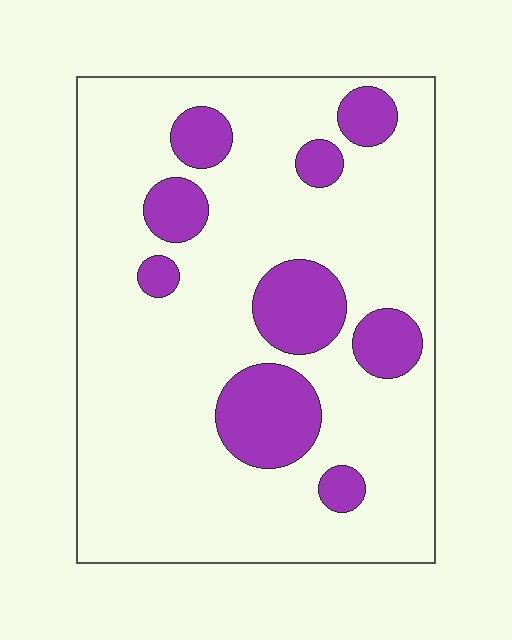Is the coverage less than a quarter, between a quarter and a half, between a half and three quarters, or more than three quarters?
Less than a quarter.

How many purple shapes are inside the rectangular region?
9.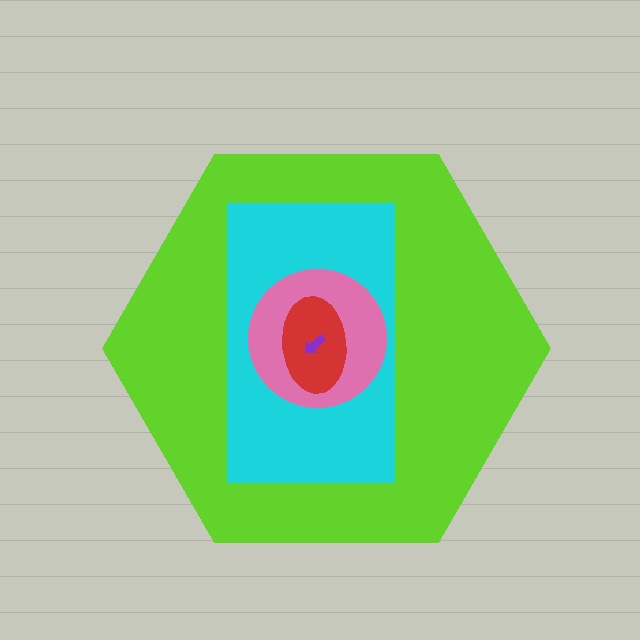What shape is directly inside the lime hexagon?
The cyan rectangle.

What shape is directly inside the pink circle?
The red ellipse.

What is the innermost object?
The purple arrow.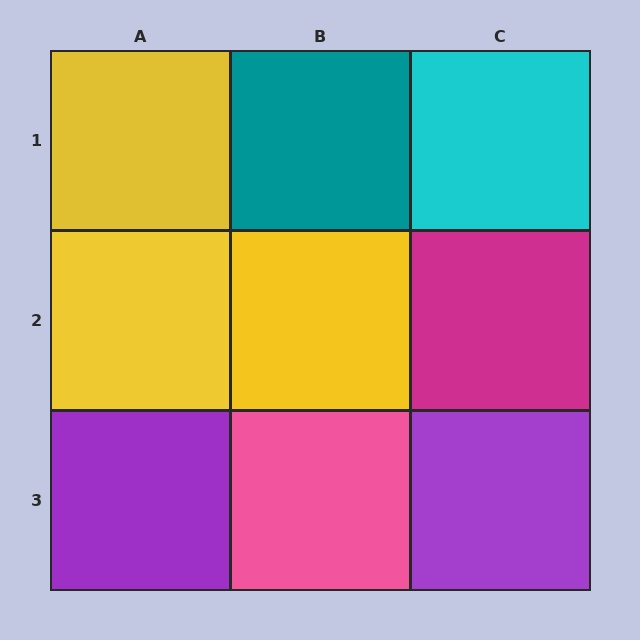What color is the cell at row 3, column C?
Purple.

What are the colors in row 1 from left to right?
Yellow, teal, cyan.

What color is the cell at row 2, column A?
Yellow.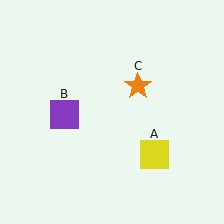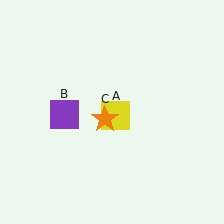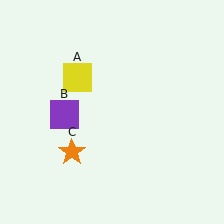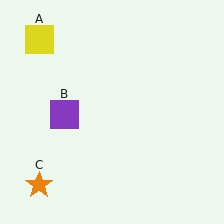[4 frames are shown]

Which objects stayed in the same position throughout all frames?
Purple square (object B) remained stationary.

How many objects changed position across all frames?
2 objects changed position: yellow square (object A), orange star (object C).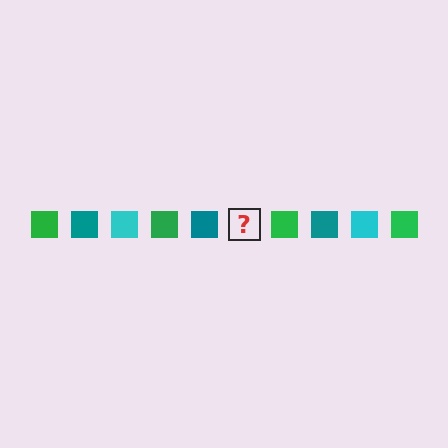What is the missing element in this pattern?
The missing element is a cyan square.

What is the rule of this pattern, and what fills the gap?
The rule is that the pattern cycles through green, teal, cyan squares. The gap should be filled with a cyan square.